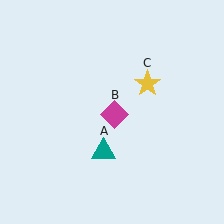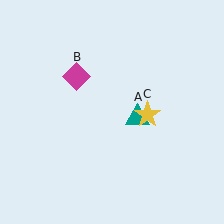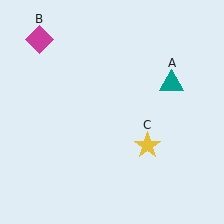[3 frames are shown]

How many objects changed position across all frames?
3 objects changed position: teal triangle (object A), magenta diamond (object B), yellow star (object C).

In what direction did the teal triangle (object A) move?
The teal triangle (object A) moved up and to the right.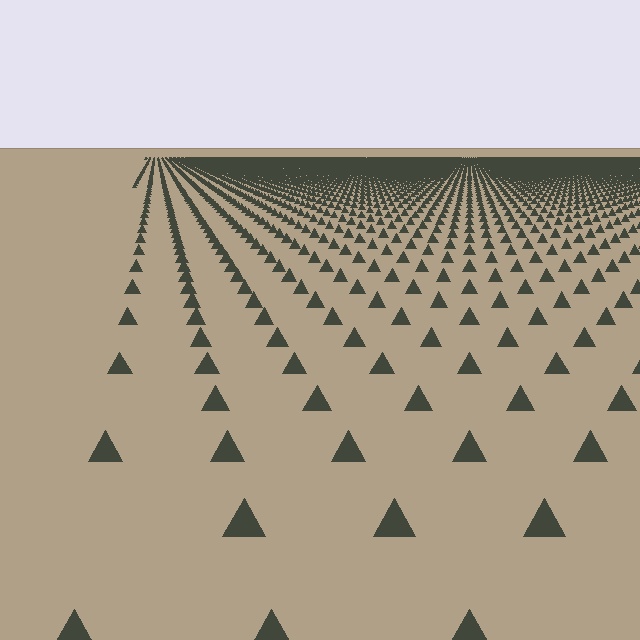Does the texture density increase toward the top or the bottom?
Density increases toward the top.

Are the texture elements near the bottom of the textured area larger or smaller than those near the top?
Larger. Near the bottom, elements are closer to the viewer and appear at a bigger on-screen size.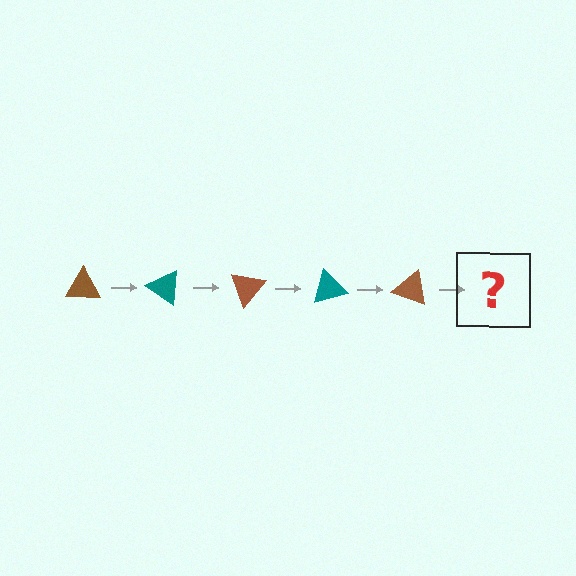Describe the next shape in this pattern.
It should be a teal triangle, rotated 175 degrees from the start.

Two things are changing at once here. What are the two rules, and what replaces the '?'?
The two rules are that it rotates 35 degrees each step and the color cycles through brown and teal. The '?' should be a teal triangle, rotated 175 degrees from the start.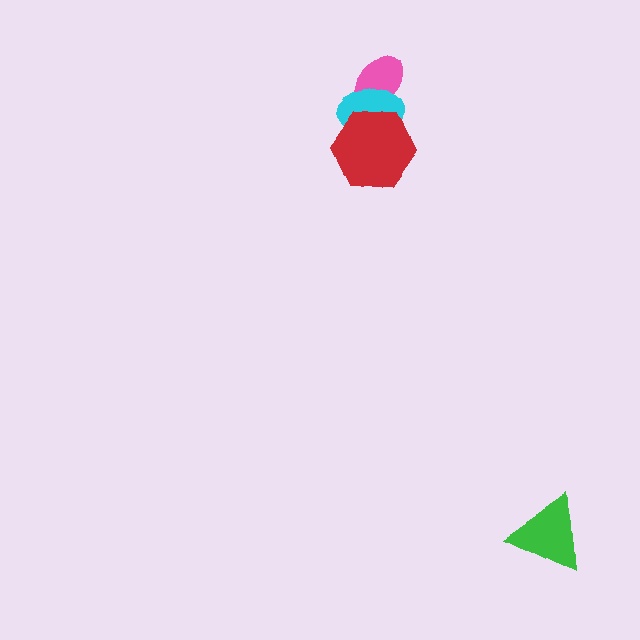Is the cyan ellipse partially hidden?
Yes, it is partially covered by another shape.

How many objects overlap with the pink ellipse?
1 object overlaps with the pink ellipse.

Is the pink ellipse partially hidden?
Yes, it is partially covered by another shape.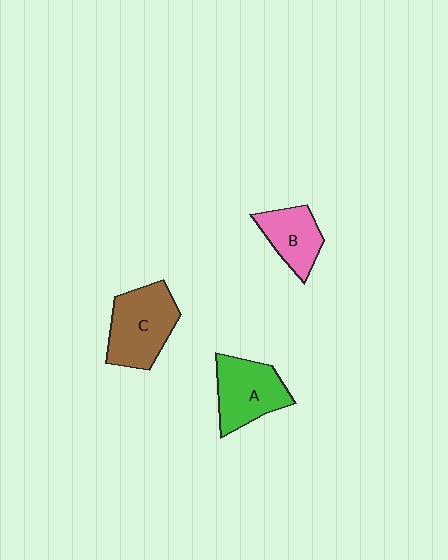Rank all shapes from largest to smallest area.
From largest to smallest: C (brown), A (green), B (pink).